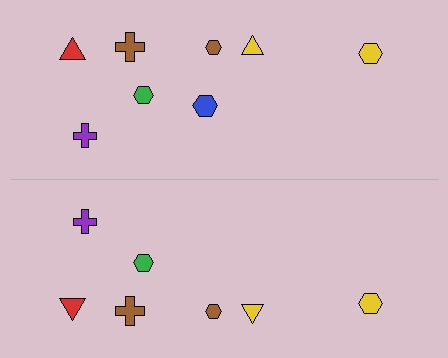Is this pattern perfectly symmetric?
No, the pattern is not perfectly symmetric. A blue hexagon is missing from the bottom side.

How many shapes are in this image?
There are 15 shapes in this image.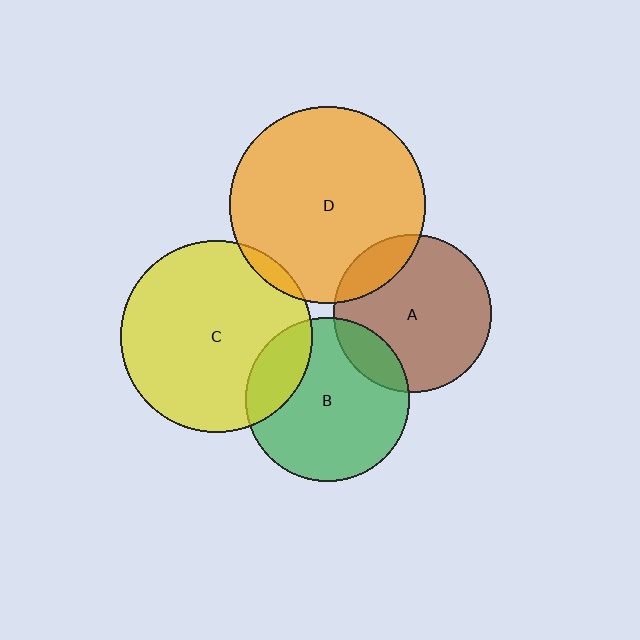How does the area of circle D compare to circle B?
Approximately 1.4 times.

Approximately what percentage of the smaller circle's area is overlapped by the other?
Approximately 5%.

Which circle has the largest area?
Circle D (orange).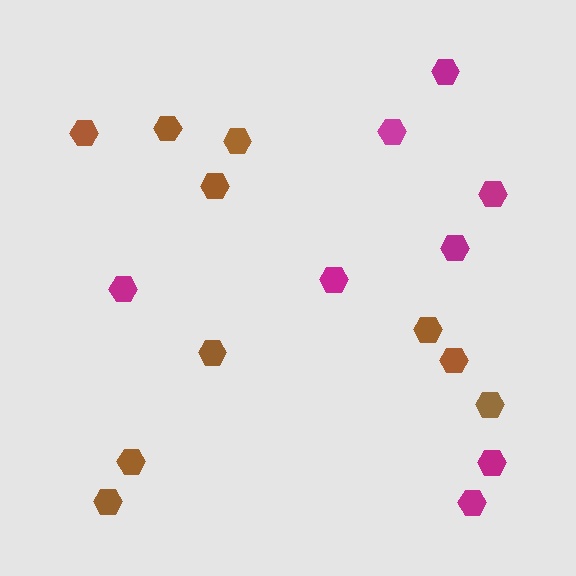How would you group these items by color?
There are 2 groups: one group of magenta hexagons (8) and one group of brown hexagons (10).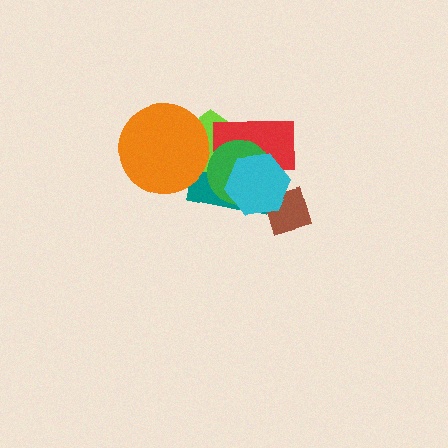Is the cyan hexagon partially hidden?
No, no other shape covers it.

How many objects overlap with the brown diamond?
1 object overlaps with the brown diamond.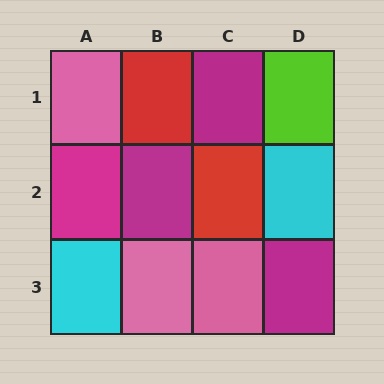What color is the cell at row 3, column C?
Pink.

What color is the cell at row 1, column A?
Pink.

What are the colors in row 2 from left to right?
Magenta, magenta, red, cyan.